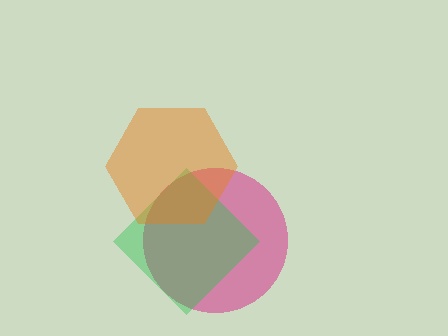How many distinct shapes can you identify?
There are 3 distinct shapes: a magenta circle, a green diamond, an orange hexagon.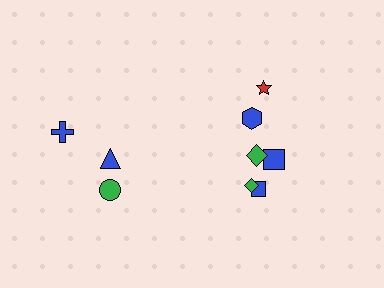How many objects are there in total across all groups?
There are 9 objects.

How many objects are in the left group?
There are 3 objects.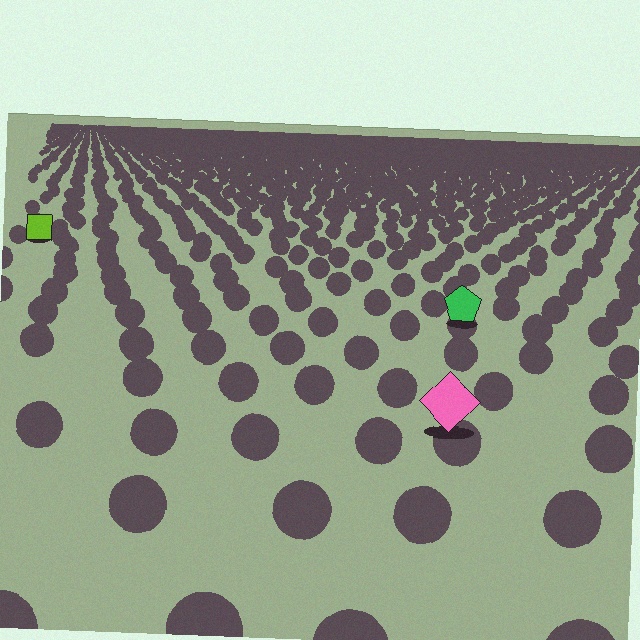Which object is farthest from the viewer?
The lime square is farthest from the viewer. It appears smaller and the ground texture around it is denser.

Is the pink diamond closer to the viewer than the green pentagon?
Yes. The pink diamond is closer — you can tell from the texture gradient: the ground texture is coarser near it.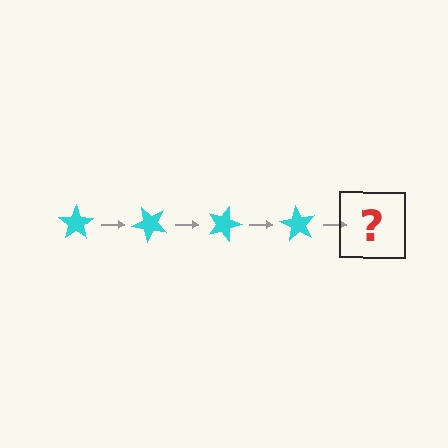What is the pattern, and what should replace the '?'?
The pattern is that the star rotates 45 degrees each step. The '?' should be a cyan star rotated 180 degrees.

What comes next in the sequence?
The next element should be a cyan star rotated 180 degrees.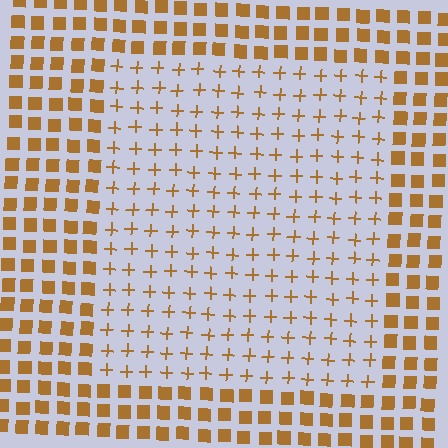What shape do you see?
I see a rectangle.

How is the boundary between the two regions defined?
The boundary is defined by a change in element shape: plus signs inside vs. squares outside. All elements share the same color and spacing.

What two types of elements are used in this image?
The image uses plus signs inside the rectangle region and squares outside it.